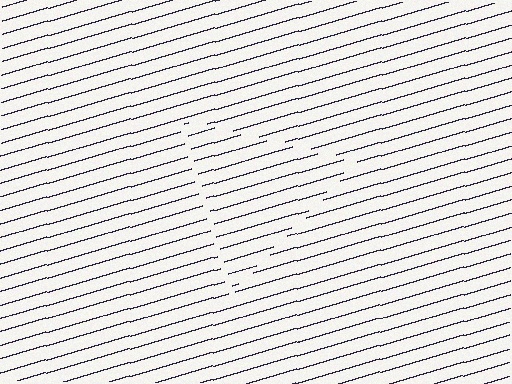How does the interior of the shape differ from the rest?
The interior of the shape contains the same grating, shifted by half a period — the contour is defined by the phase discontinuity where line-ends from the inner and outer gratings abut.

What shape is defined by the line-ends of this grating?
An illusory triangle. The interior of the shape contains the same grating, shifted by half a period — the contour is defined by the phase discontinuity where line-ends from the inner and outer gratings abut.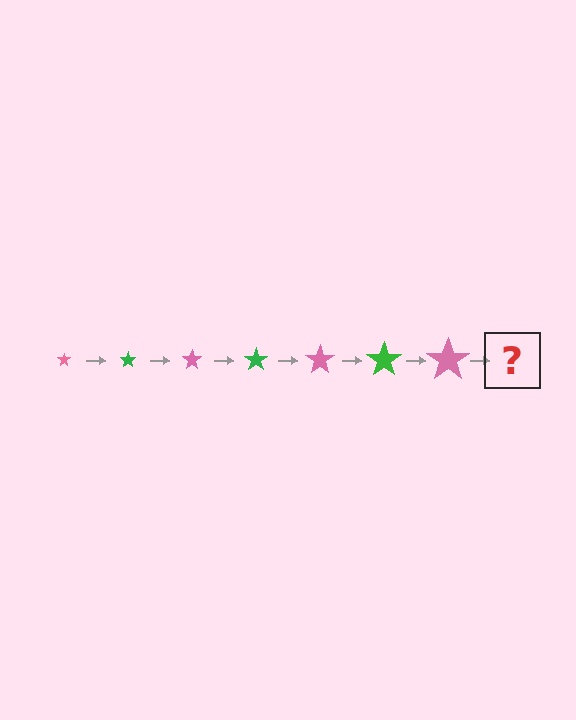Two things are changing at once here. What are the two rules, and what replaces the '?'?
The two rules are that the star grows larger each step and the color cycles through pink and green. The '?' should be a green star, larger than the previous one.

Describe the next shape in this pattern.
It should be a green star, larger than the previous one.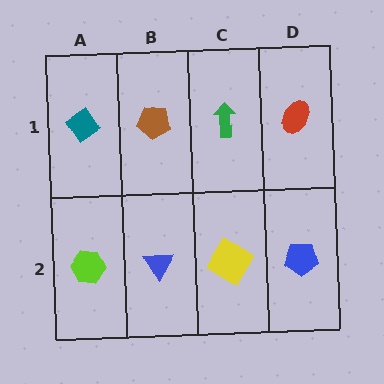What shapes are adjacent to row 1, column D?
A blue pentagon (row 2, column D), a green arrow (row 1, column C).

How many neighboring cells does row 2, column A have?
2.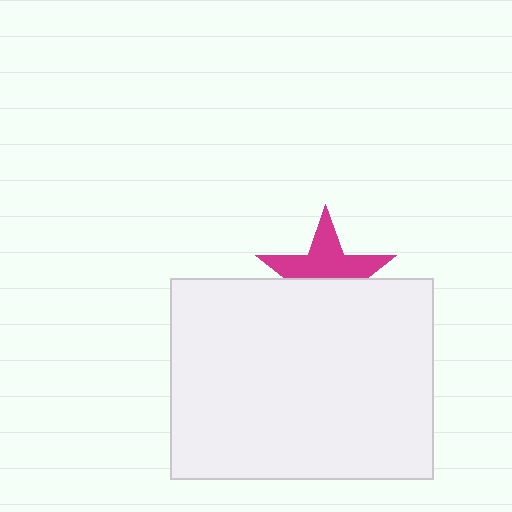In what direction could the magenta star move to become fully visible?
The magenta star could move up. That would shift it out from behind the white rectangle entirely.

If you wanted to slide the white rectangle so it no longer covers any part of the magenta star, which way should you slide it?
Slide it down — that is the most direct way to separate the two shapes.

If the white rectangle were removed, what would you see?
You would see the complete magenta star.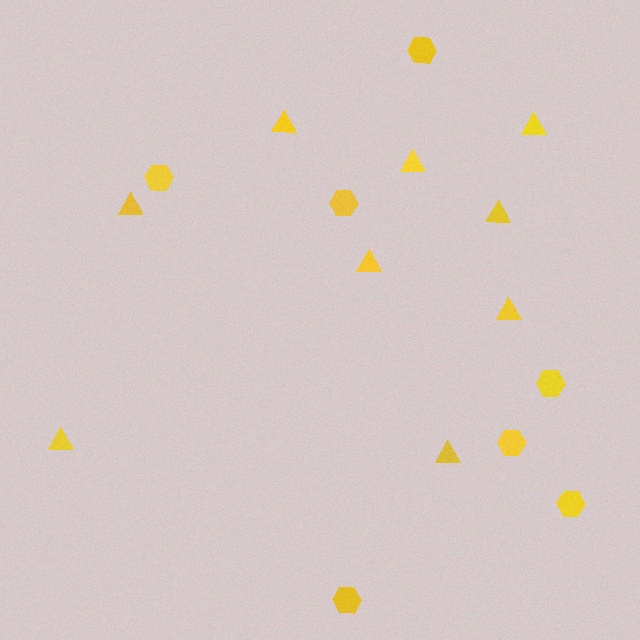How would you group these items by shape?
There are 2 groups: one group of triangles (9) and one group of hexagons (7).